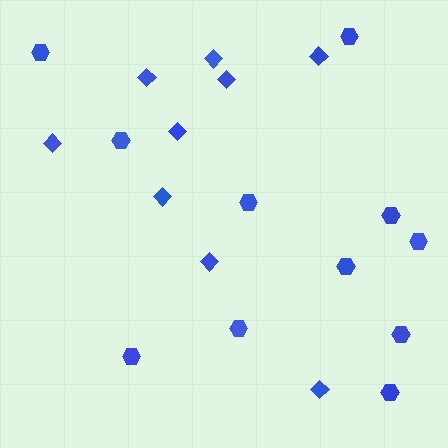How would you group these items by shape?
There are 2 groups: one group of diamonds (9) and one group of hexagons (11).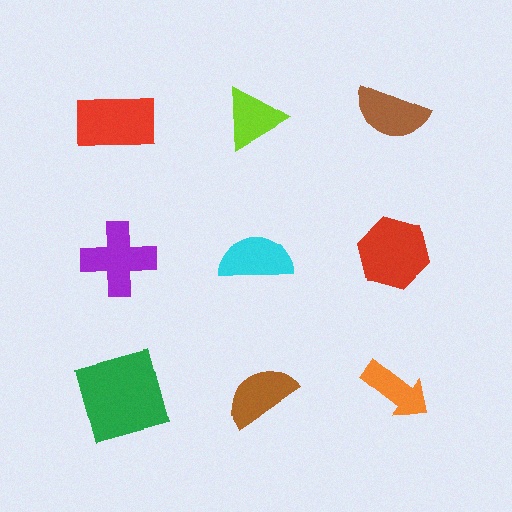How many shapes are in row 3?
3 shapes.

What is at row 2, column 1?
A purple cross.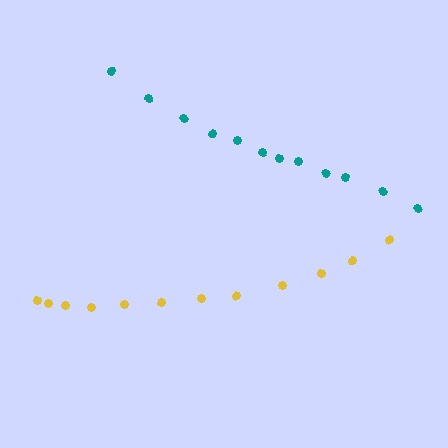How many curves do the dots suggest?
There are 2 distinct paths.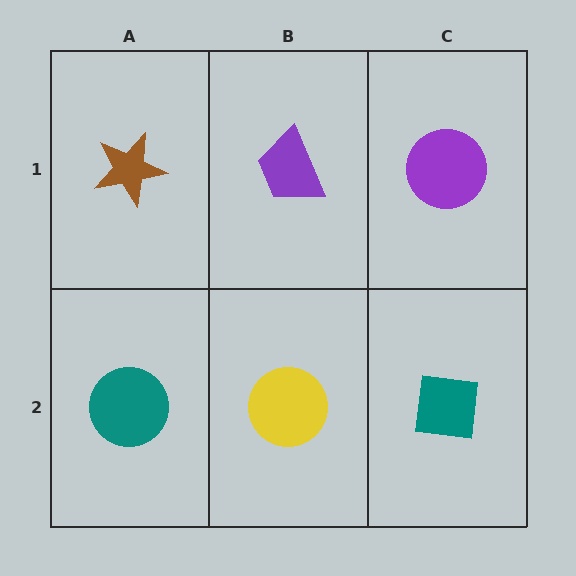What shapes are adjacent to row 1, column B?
A yellow circle (row 2, column B), a brown star (row 1, column A), a purple circle (row 1, column C).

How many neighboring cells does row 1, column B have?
3.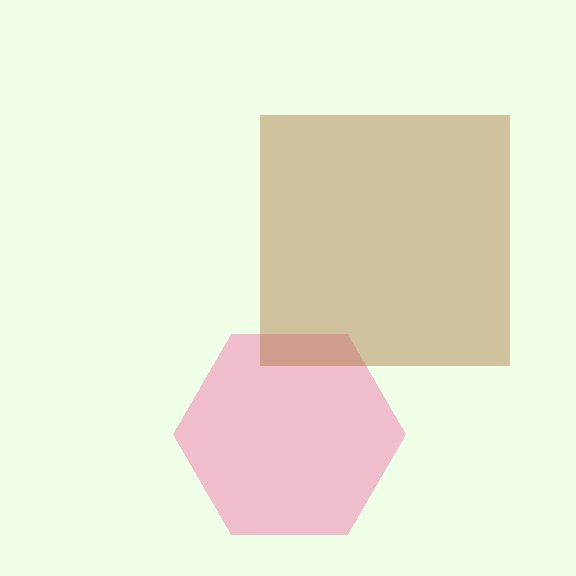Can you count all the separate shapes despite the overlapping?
Yes, there are 2 separate shapes.